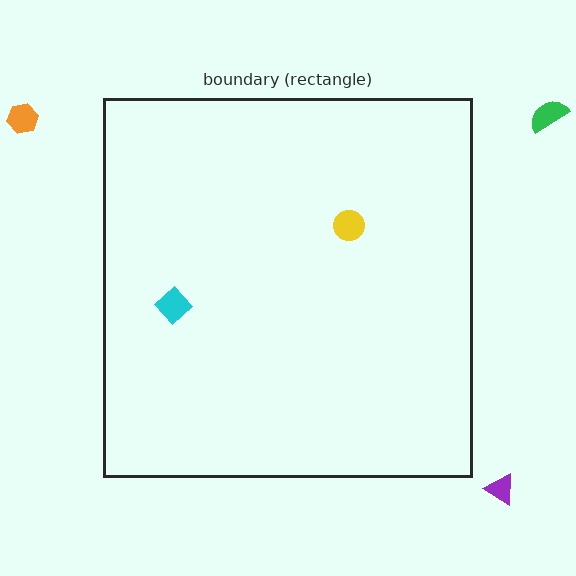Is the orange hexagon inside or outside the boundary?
Outside.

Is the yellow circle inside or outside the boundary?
Inside.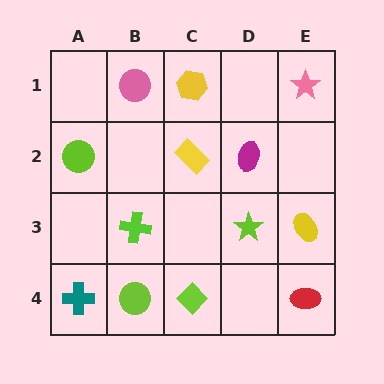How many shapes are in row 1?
3 shapes.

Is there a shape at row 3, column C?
No, that cell is empty.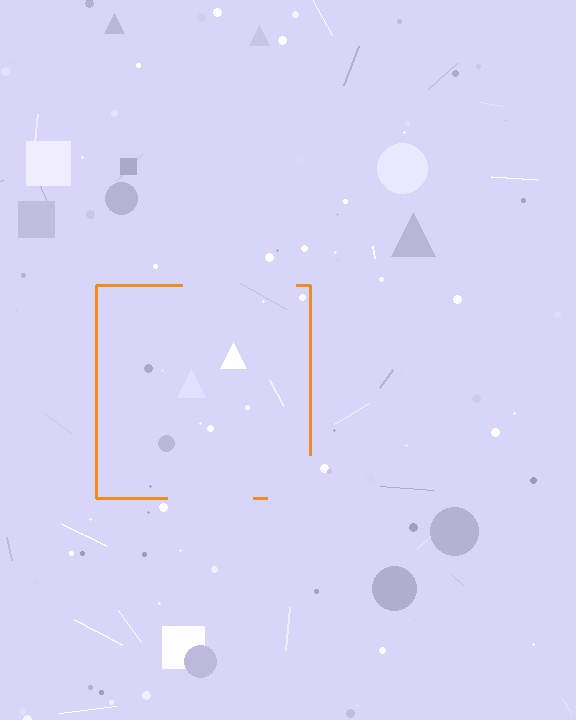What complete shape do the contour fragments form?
The contour fragments form a square.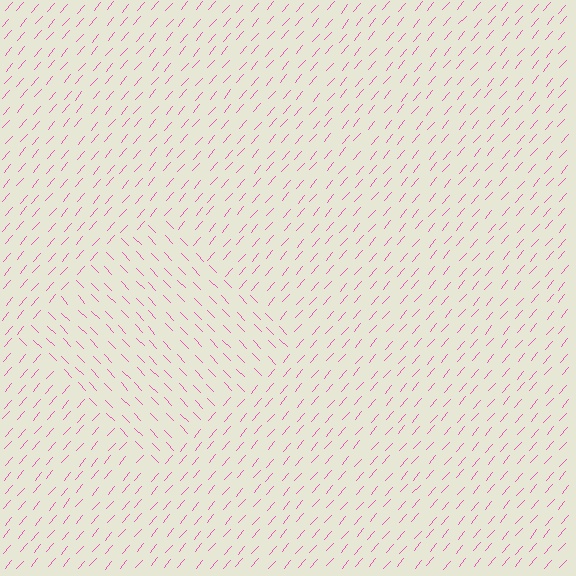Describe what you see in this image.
The image is filled with small pink line segments. A diamond region in the image has lines oriented differently from the surrounding lines, creating a visible texture boundary.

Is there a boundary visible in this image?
Yes, there is a texture boundary formed by a change in line orientation.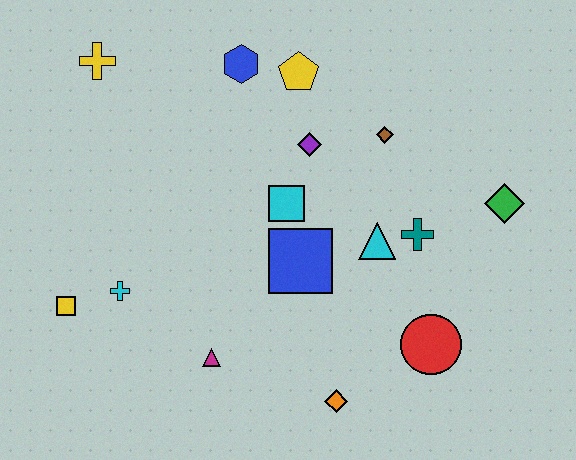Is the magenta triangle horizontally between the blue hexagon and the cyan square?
No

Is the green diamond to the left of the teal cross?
No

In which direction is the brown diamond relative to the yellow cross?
The brown diamond is to the right of the yellow cross.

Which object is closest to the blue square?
The cyan square is closest to the blue square.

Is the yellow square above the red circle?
Yes